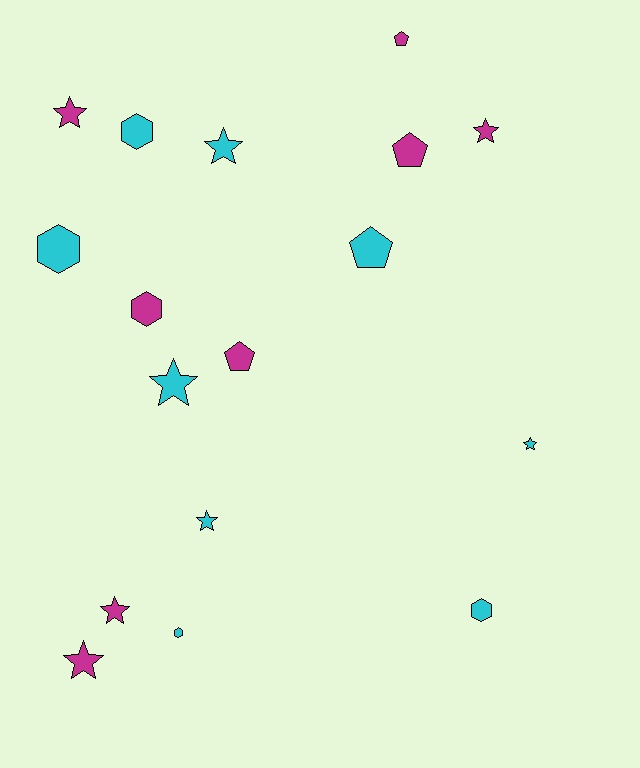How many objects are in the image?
There are 17 objects.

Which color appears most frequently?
Cyan, with 9 objects.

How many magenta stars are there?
There are 4 magenta stars.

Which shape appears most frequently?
Star, with 8 objects.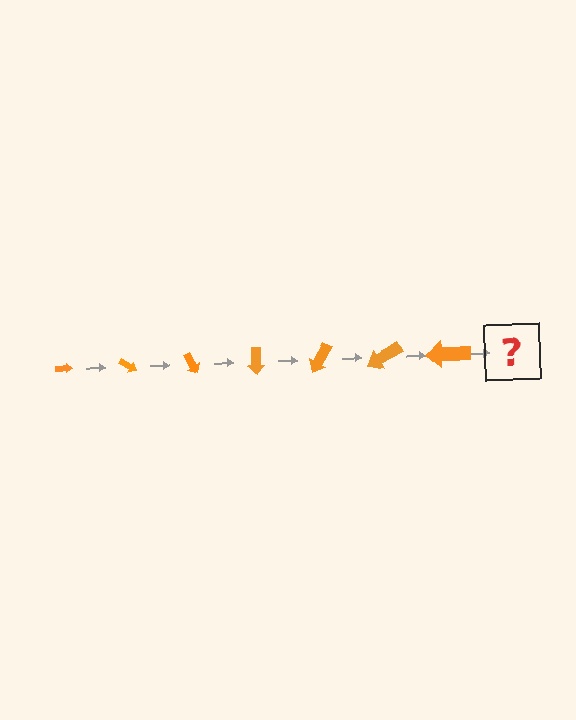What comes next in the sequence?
The next element should be an arrow, larger than the previous one and rotated 210 degrees from the start.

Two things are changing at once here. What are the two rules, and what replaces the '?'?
The two rules are that the arrow grows larger each step and it rotates 30 degrees each step. The '?' should be an arrow, larger than the previous one and rotated 210 degrees from the start.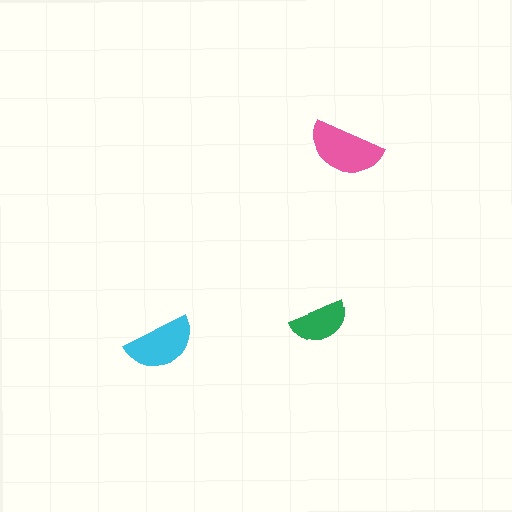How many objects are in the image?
There are 3 objects in the image.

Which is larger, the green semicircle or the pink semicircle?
The pink one.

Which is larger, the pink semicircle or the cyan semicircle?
The pink one.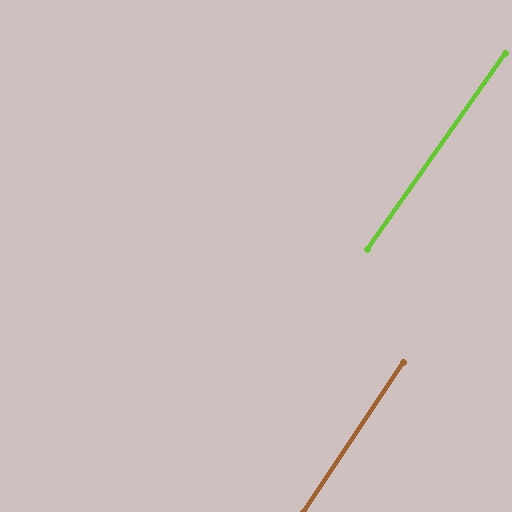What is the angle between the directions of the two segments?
Approximately 1 degree.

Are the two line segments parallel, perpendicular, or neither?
Parallel — their directions differ by only 1.1°.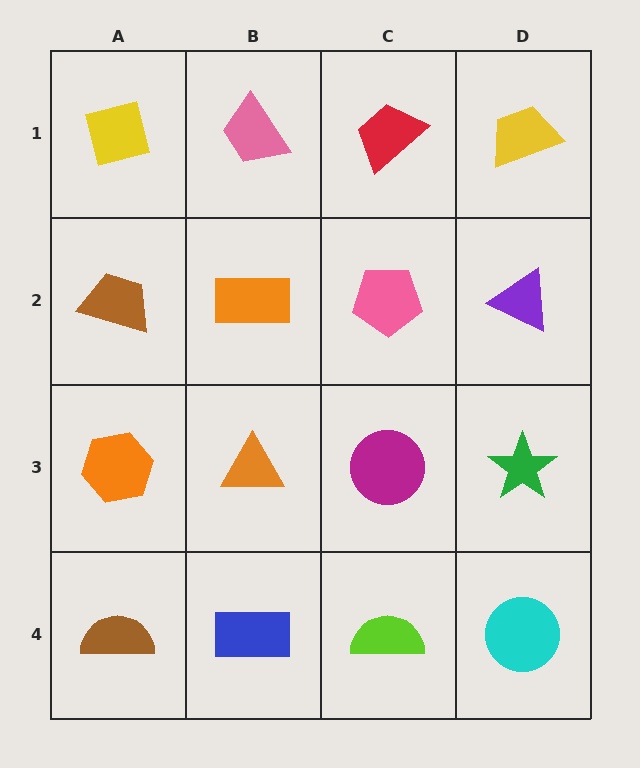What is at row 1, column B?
A pink trapezoid.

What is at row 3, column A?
An orange hexagon.